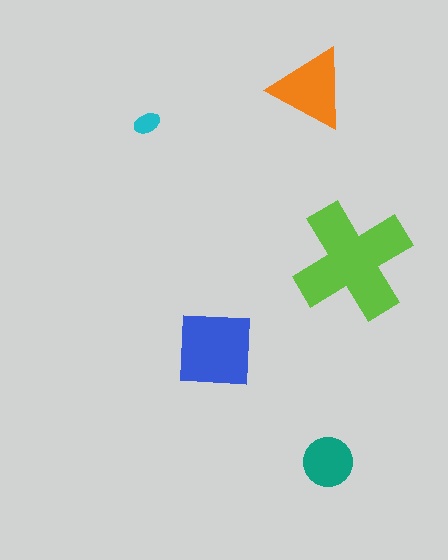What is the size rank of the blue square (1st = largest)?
2nd.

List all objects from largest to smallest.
The lime cross, the blue square, the orange triangle, the teal circle, the cyan ellipse.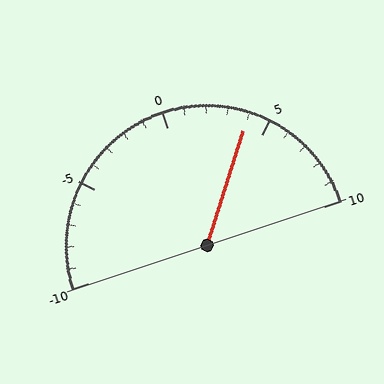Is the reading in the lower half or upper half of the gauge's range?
The reading is in the upper half of the range (-10 to 10).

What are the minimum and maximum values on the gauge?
The gauge ranges from -10 to 10.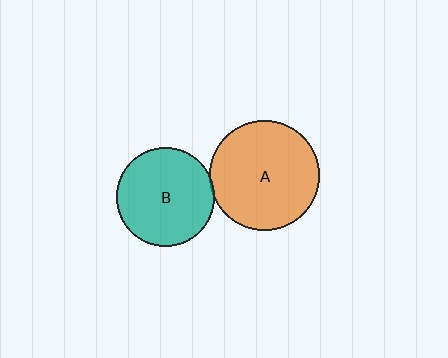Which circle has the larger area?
Circle A (orange).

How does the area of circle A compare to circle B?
Approximately 1.2 times.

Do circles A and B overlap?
Yes.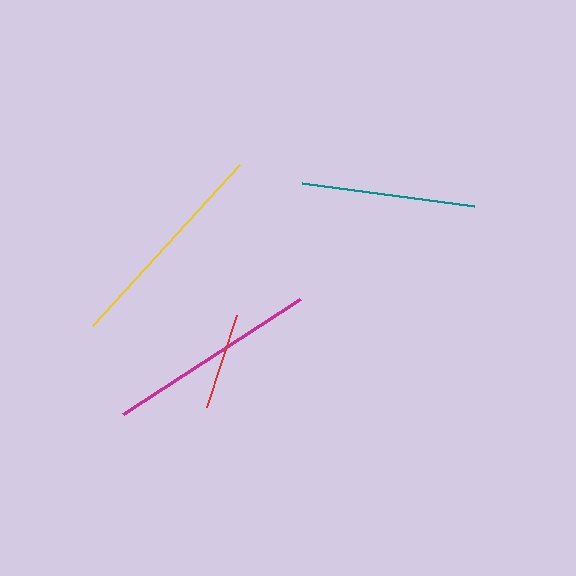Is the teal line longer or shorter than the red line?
The teal line is longer than the red line.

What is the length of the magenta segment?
The magenta segment is approximately 211 pixels long.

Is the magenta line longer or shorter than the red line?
The magenta line is longer than the red line.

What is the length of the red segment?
The red segment is approximately 96 pixels long.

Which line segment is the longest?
The yellow line is the longest at approximately 218 pixels.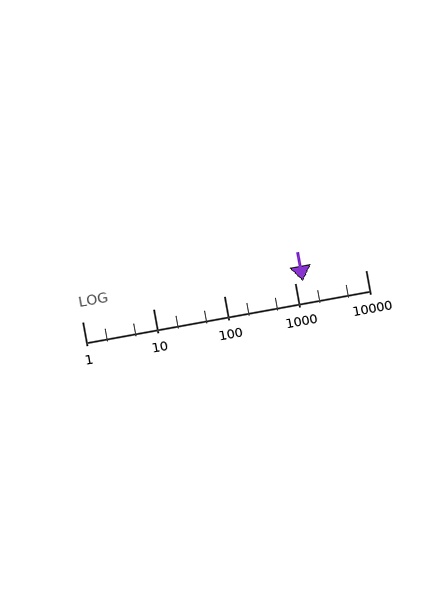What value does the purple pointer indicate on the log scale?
The pointer indicates approximately 1300.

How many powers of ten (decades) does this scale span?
The scale spans 4 decades, from 1 to 10000.